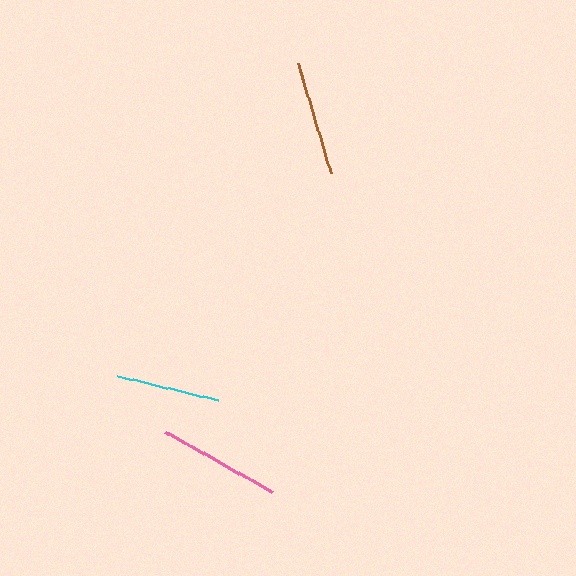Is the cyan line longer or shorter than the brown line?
The brown line is longer than the cyan line.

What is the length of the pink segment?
The pink segment is approximately 123 pixels long.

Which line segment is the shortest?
The cyan line is the shortest at approximately 104 pixels.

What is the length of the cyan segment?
The cyan segment is approximately 104 pixels long.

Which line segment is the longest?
The pink line is the longest at approximately 123 pixels.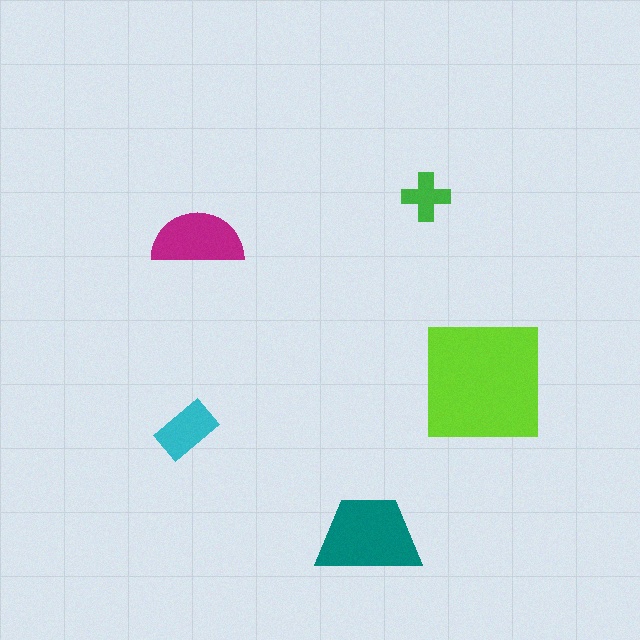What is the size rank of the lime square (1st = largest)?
1st.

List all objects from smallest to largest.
The green cross, the cyan rectangle, the magenta semicircle, the teal trapezoid, the lime square.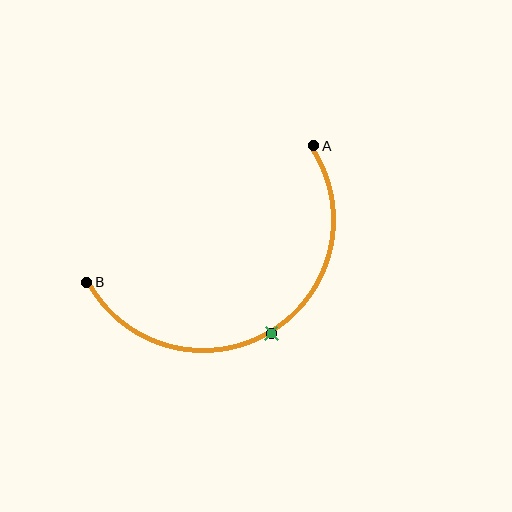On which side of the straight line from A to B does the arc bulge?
The arc bulges below the straight line connecting A and B.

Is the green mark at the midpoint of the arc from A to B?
Yes. The green mark lies on the arc at equal arc-length from both A and B — it is the arc midpoint.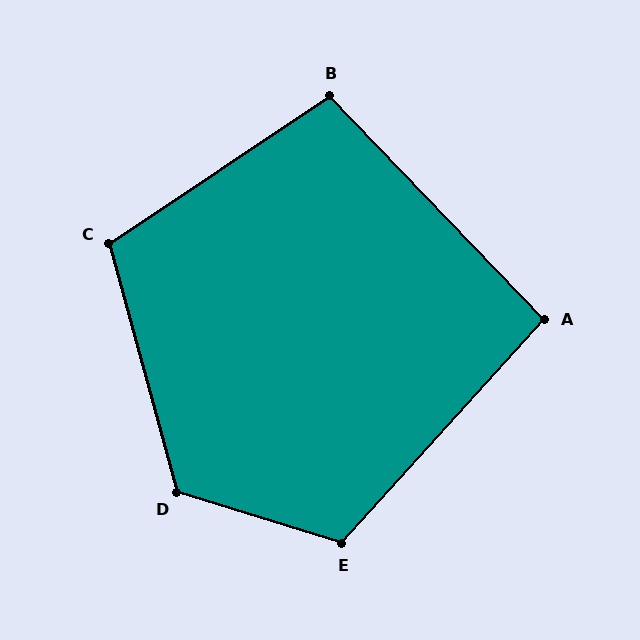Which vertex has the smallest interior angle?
A, at approximately 94 degrees.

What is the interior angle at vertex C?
Approximately 109 degrees (obtuse).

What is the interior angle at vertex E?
Approximately 115 degrees (obtuse).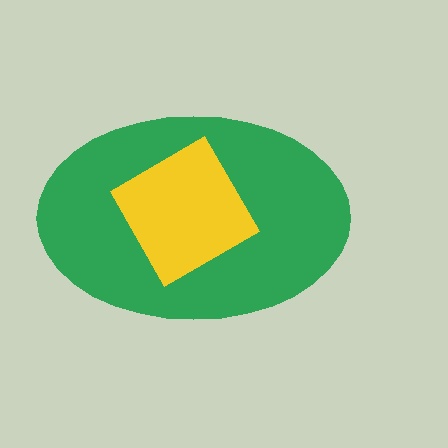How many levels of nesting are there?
2.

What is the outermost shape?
The green ellipse.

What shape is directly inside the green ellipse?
The yellow diamond.